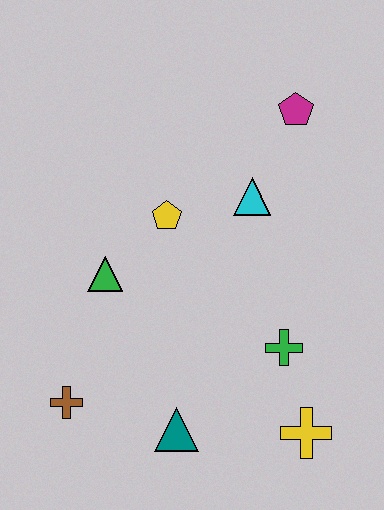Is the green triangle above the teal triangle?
Yes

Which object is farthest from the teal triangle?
The magenta pentagon is farthest from the teal triangle.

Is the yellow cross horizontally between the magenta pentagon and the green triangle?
No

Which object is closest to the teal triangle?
The brown cross is closest to the teal triangle.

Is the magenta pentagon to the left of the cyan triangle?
No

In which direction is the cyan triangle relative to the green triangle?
The cyan triangle is to the right of the green triangle.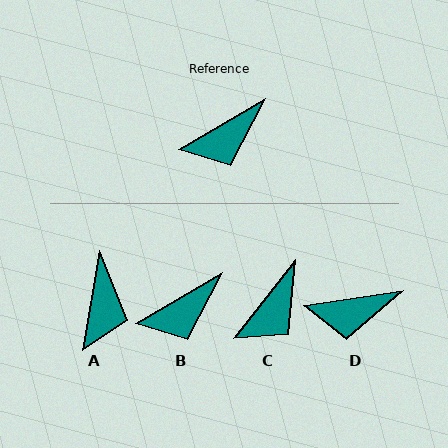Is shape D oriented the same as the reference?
No, it is off by about 21 degrees.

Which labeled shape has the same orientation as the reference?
B.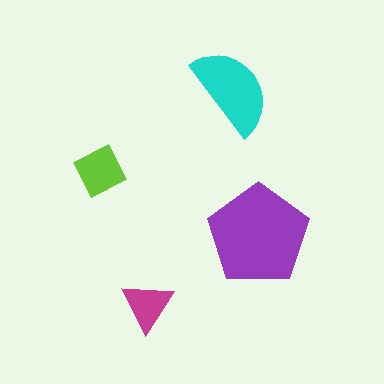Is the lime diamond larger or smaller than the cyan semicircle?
Smaller.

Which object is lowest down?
The magenta triangle is bottommost.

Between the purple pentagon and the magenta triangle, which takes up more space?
The purple pentagon.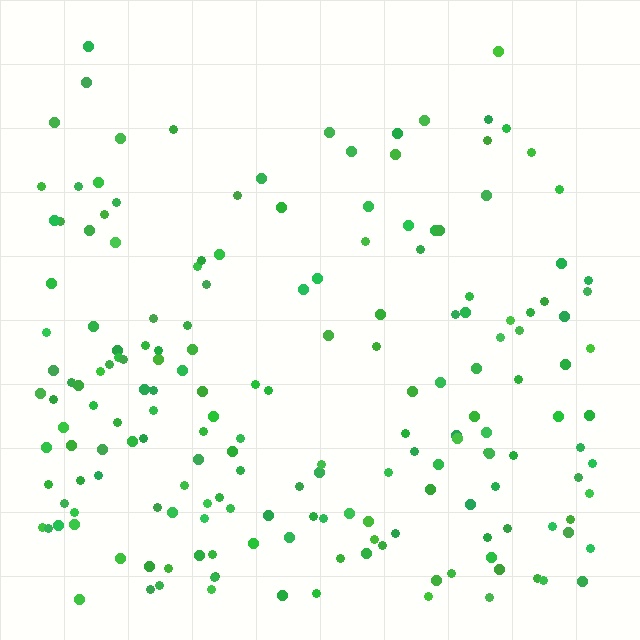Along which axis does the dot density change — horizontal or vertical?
Vertical.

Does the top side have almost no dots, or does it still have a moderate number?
Still a moderate number, just noticeably fewer than the bottom.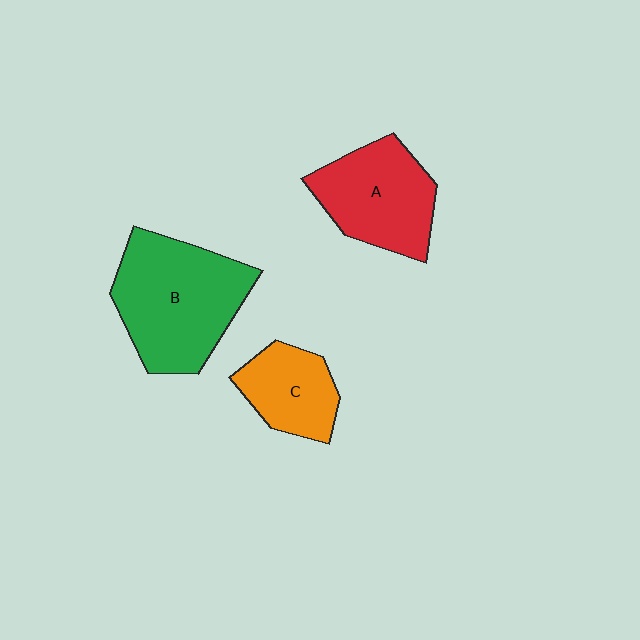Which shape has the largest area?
Shape B (green).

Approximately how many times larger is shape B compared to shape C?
Approximately 2.0 times.